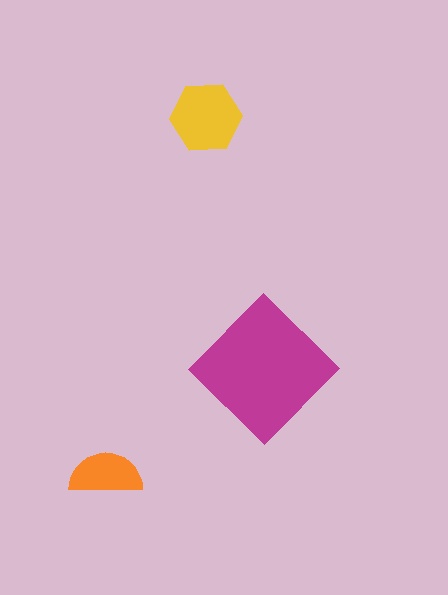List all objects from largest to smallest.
The magenta diamond, the yellow hexagon, the orange semicircle.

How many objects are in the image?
There are 3 objects in the image.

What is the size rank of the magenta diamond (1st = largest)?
1st.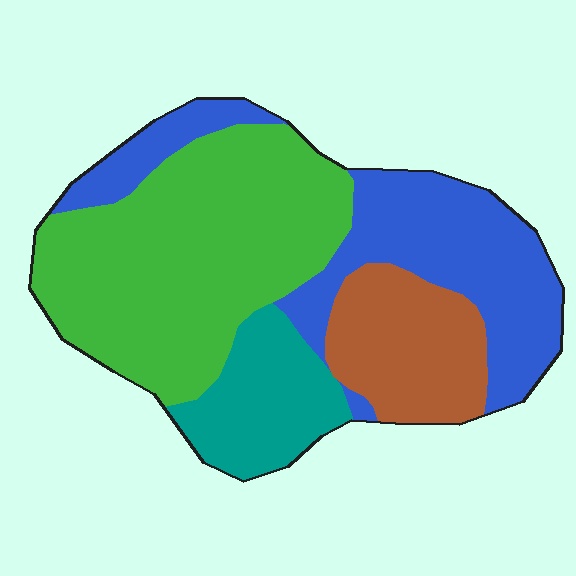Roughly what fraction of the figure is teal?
Teal takes up about one eighth (1/8) of the figure.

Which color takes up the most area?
Green, at roughly 40%.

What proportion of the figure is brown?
Brown takes up about one sixth (1/6) of the figure.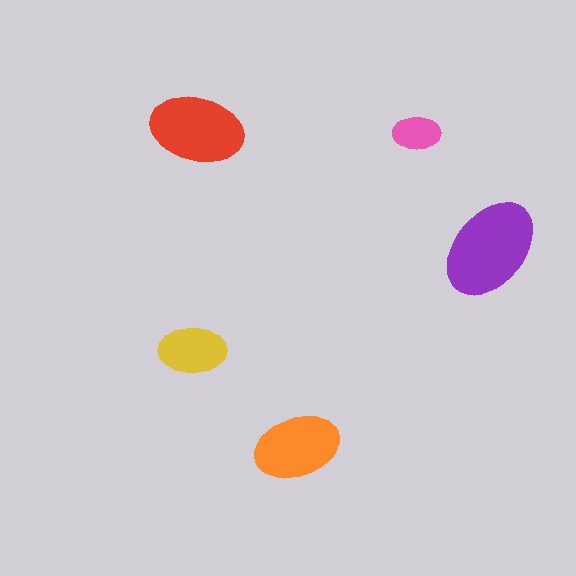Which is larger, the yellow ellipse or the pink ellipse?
The yellow one.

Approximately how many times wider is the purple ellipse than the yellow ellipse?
About 1.5 times wider.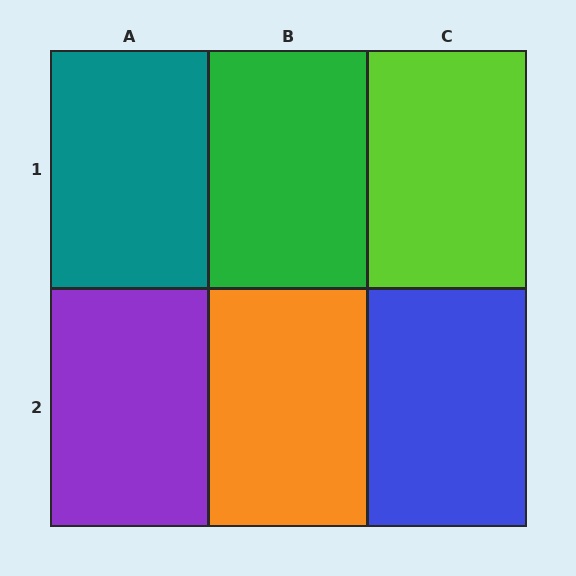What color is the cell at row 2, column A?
Purple.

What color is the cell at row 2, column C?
Blue.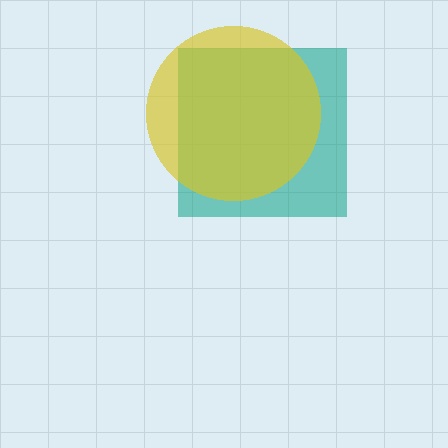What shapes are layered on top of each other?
The layered shapes are: a teal square, a yellow circle.